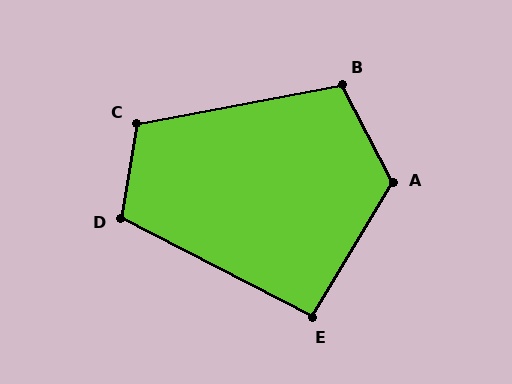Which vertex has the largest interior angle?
A, at approximately 122 degrees.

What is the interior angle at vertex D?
Approximately 108 degrees (obtuse).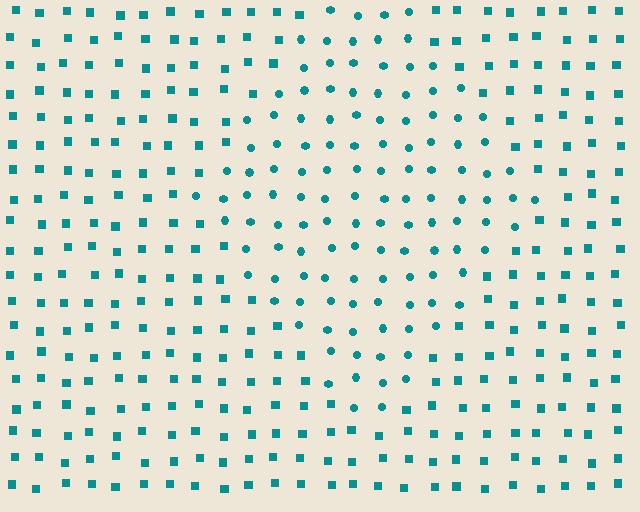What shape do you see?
I see a diamond.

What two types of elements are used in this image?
The image uses circles inside the diamond region and squares outside it.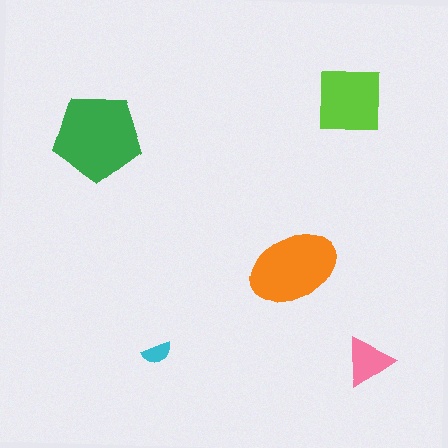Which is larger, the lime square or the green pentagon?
The green pentagon.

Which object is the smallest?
The cyan semicircle.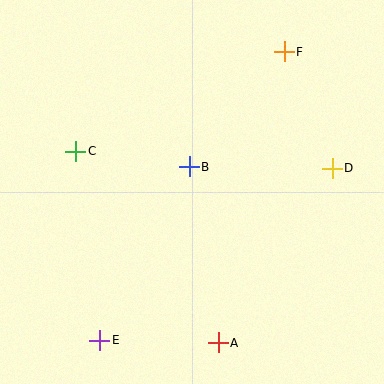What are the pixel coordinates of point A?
Point A is at (218, 343).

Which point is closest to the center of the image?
Point B at (189, 167) is closest to the center.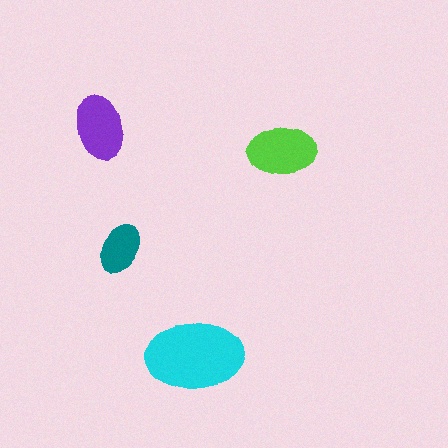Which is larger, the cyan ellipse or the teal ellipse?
The cyan one.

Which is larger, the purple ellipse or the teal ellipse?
The purple one.